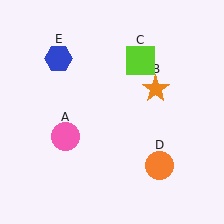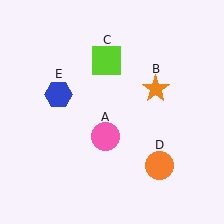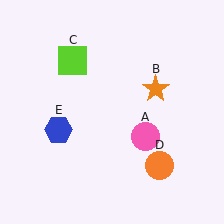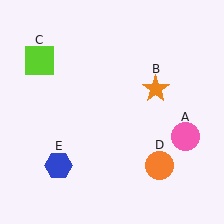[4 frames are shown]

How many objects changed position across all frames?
3 objects changed position: pink circle (object A), lime square (object C), blue hexagon (object E).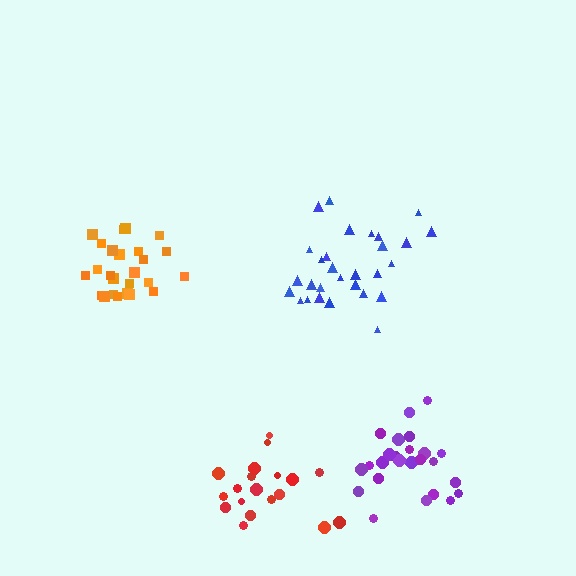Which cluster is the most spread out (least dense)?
Blue.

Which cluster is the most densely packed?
Orange.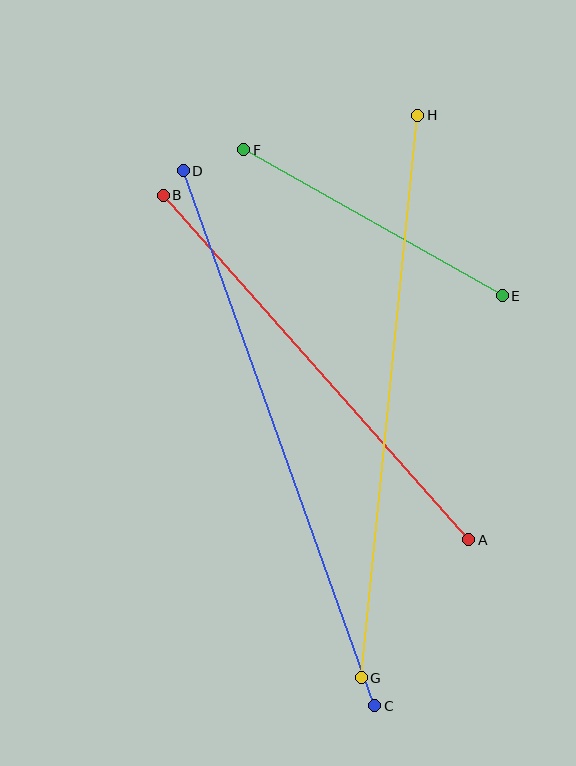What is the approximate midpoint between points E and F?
The midpoint is at approximately (373, 223) pixels.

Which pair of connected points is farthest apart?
Points C and D are farthest apart.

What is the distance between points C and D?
The distance is approximately 568 pixels.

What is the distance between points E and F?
The distance is approximately 297 pixels.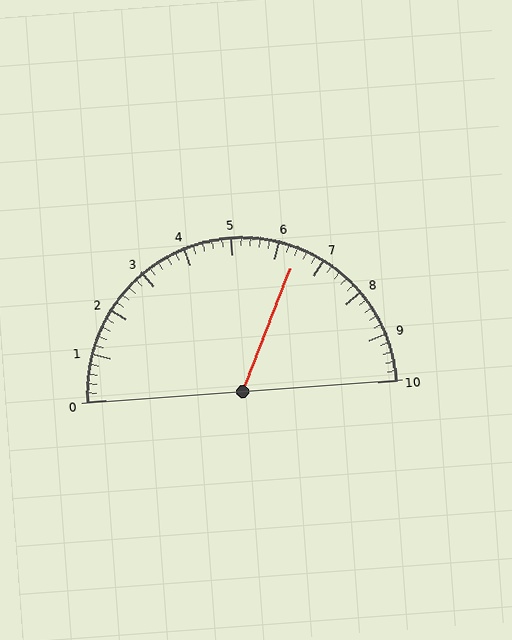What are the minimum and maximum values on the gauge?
The gauge ranges from 0 to 10.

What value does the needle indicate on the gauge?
The needle indicates approximately 6.4.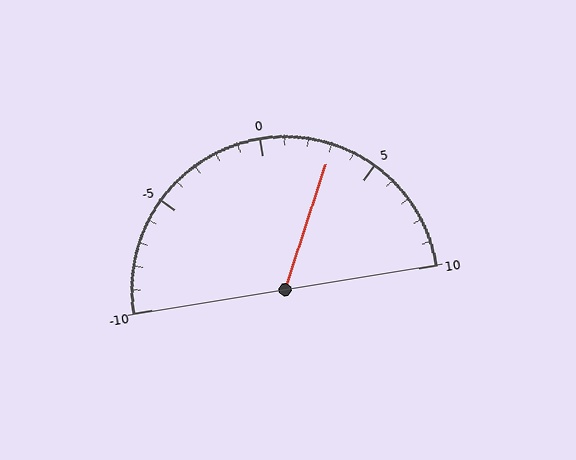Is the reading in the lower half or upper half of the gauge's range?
The reading is in the upper half of the range (-10 to 10).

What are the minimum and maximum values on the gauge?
The gauge ranges from -10 to 10.